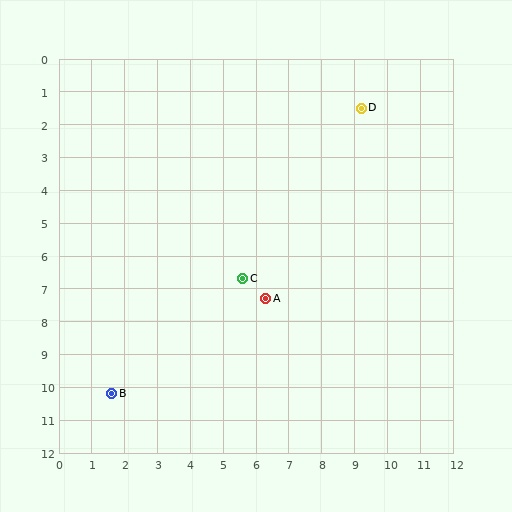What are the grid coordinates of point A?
Point A is at approximately (6.3, 7.3).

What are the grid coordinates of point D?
Point D is at approximately (9.2, 1.5).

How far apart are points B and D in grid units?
Points B and D are about 11.6 grid units apart.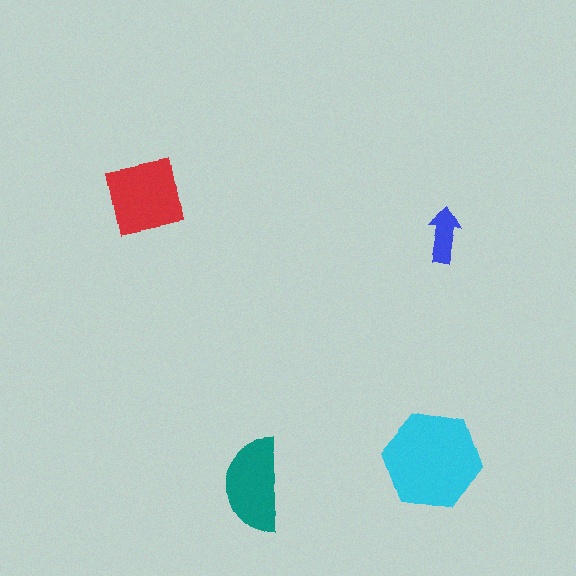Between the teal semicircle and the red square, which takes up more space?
The red square.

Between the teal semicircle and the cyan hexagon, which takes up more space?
The cyan hexagon.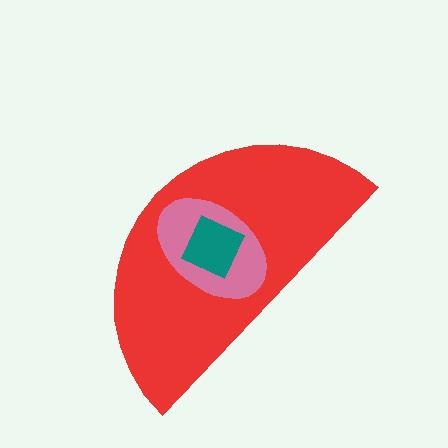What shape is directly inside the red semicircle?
The pink ellipse.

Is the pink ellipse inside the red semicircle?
Yes.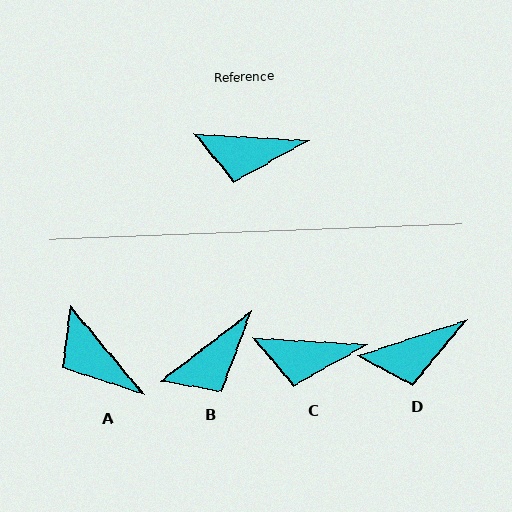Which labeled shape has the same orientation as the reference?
C.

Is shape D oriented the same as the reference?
No, it is off by about 21 degrees.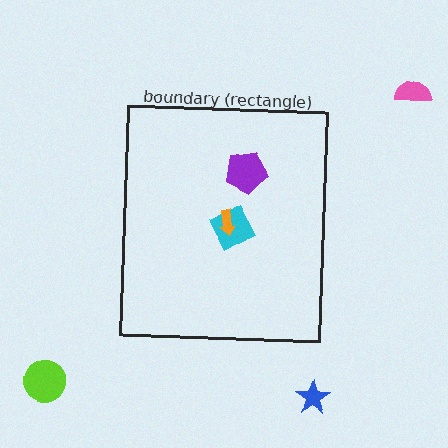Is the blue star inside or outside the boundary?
Outside.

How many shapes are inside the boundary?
3 inside, 3 outside.